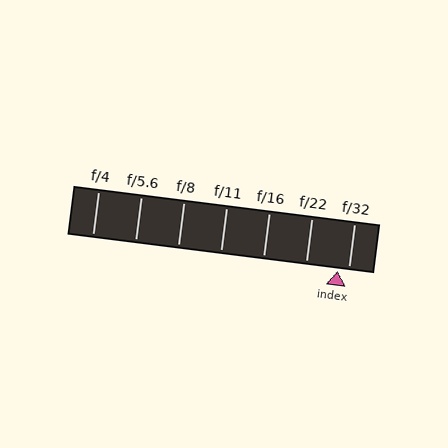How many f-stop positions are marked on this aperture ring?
There are 7 f-stop positions marked.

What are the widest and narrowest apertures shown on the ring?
The widest aperture shown is f/4 and the narrowest is f/32.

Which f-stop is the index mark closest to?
The index mark is closest to f/32.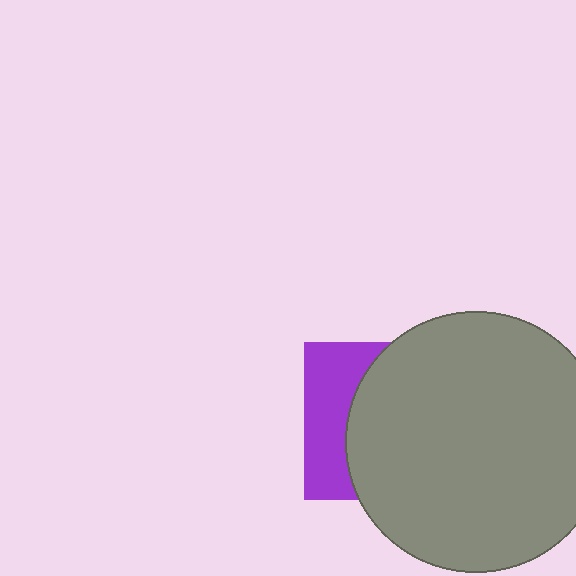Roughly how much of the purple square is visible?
A small part of it is visible (roughly 33%).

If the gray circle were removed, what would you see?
You would see the complete purple square.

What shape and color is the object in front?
The object in front is a gray circle.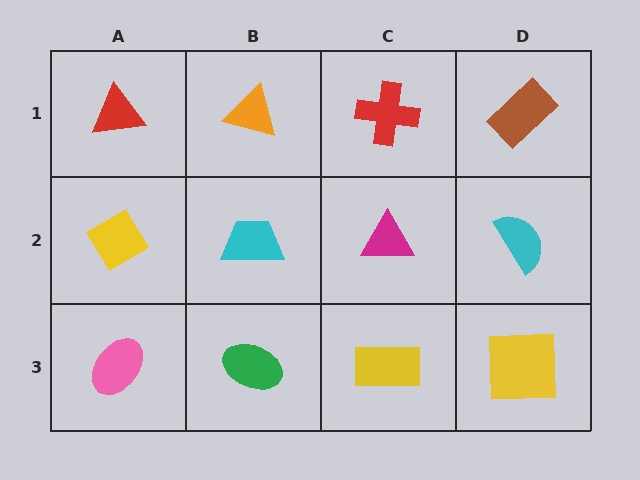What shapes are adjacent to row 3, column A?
A yellow diamond (row 2, column A), a green ellipse (row 3, column B).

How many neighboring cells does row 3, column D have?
2.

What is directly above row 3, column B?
A cyan trapezoid.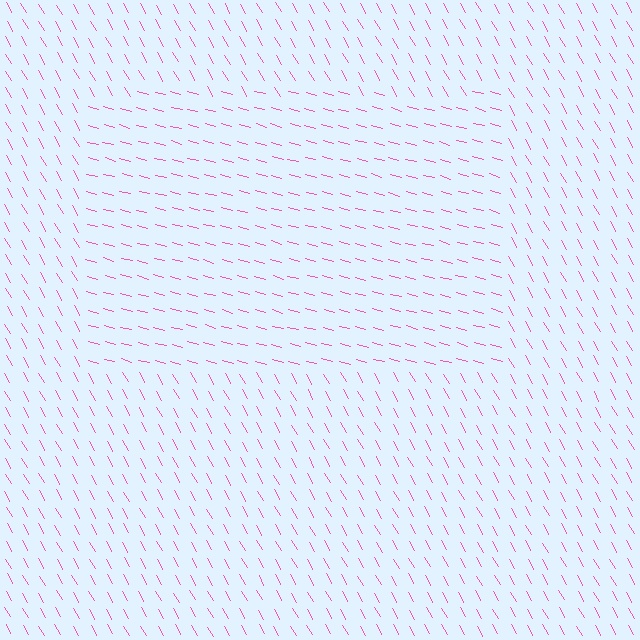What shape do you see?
I see a rectangle.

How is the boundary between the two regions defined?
The boundary is defined purely by a change in line orientation (approximately 45 degrees difference). All lines are the same color and thickness.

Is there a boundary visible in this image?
Yes, there is a texture boundary formed by a change in line orientation.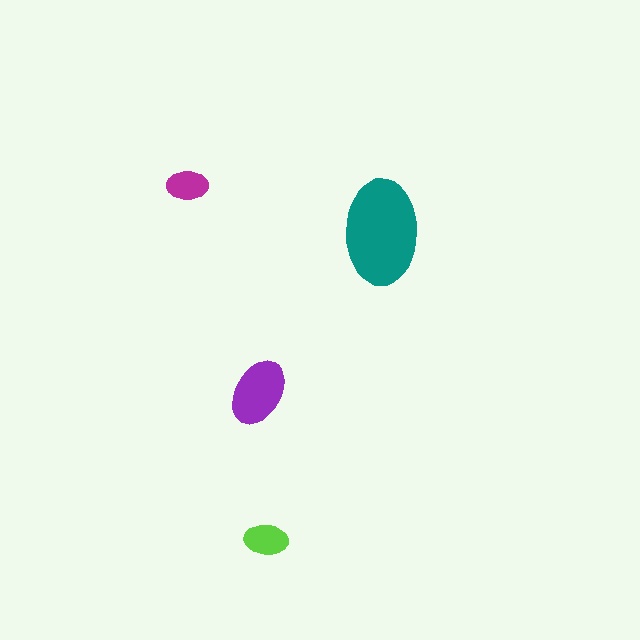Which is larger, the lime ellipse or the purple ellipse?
The purple one.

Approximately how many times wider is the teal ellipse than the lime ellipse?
About 2.5 times wider.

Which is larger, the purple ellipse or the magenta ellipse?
The purple one.